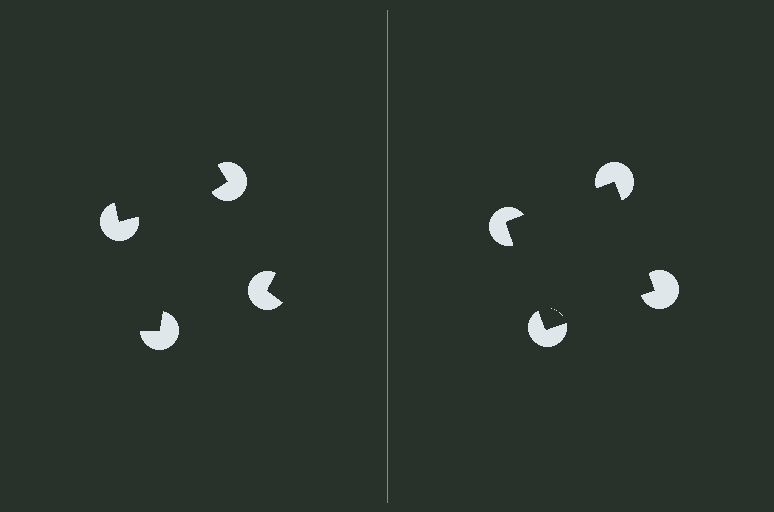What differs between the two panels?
The pac-man discs are positioned identically on both sides; only the wedge orientations differ. On the right they align to a square; on the left they are misaligned.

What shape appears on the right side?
An illusory square.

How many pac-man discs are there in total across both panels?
8 — 4 on each side.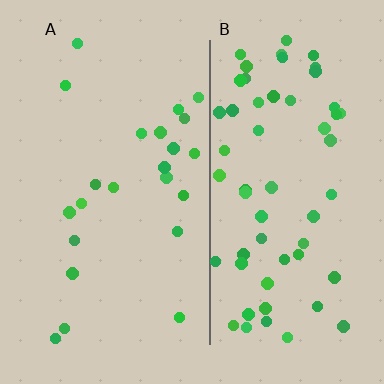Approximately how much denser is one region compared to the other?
Approximately 2.6× — region B over region A.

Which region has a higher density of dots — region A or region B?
B (the right).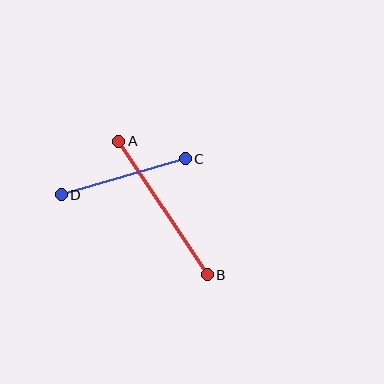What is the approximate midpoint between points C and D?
The midpoint is at approximately (123, 177) pixels.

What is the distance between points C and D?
The distance is approximately 129 pixels.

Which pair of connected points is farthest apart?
Points A and B are farthest apart.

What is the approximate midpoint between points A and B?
The midpoint is at approximately (163, 208) pixels.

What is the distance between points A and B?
The distance is approximately 160 pixels.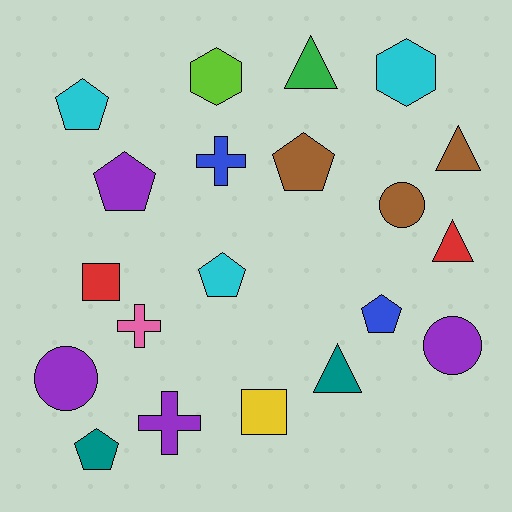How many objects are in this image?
There are 20 objects.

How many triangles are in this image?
There are 4 triangles.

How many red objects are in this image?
There are 2 red objects.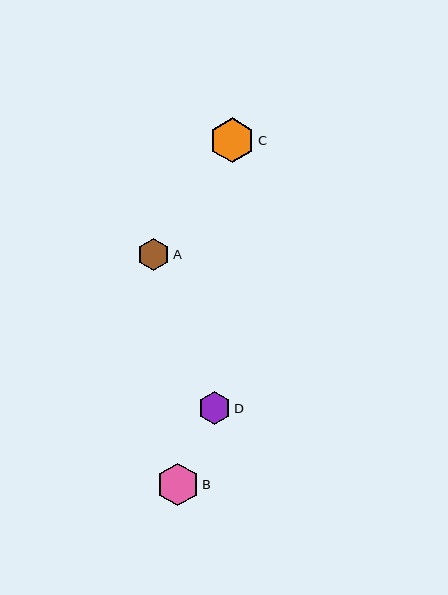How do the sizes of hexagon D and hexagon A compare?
Hexagon D and hexagon A are approximately the same size.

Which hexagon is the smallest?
Hexagon A is the smallest with a size of approximately 32 pixels.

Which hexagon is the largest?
Hexagon C is the largest with a size of approximately 45 pixels.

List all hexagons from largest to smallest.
From largest to smallest: C, B, D, A.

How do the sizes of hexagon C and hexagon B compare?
Hexagon C and hexagon B are approximately the same size.